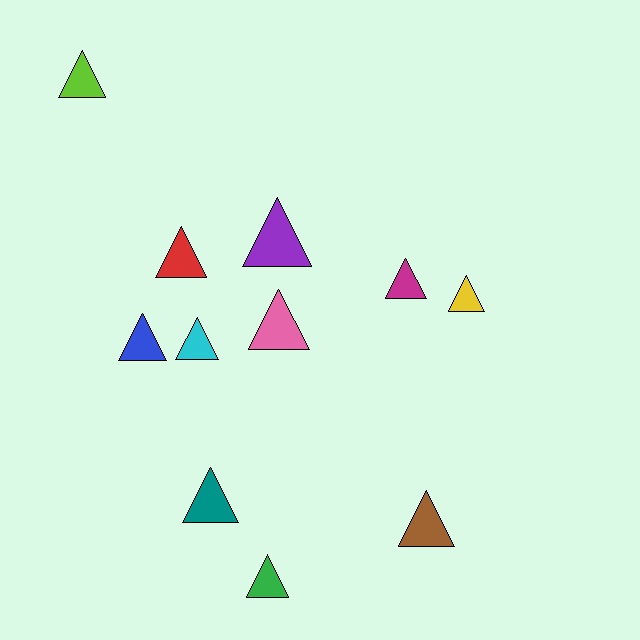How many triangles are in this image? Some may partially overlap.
There are 11 triangles.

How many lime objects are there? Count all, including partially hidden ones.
There is 1 lime object.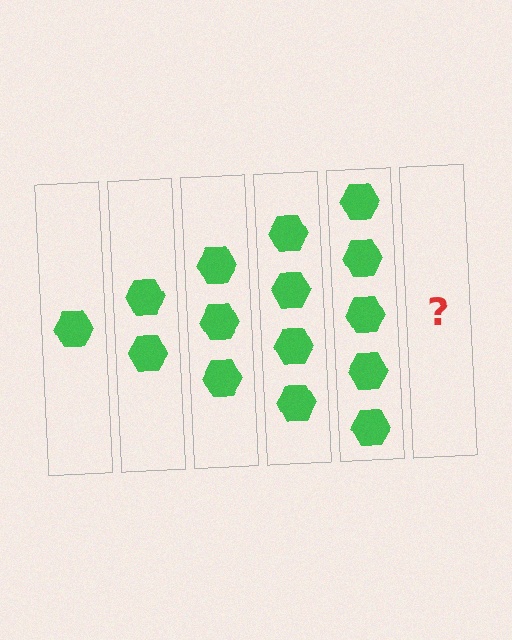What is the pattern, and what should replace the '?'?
The pattern is that each step adds one more hexagon. The '?' should be 6 hexagons.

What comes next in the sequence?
The next element should be 6 hexagons.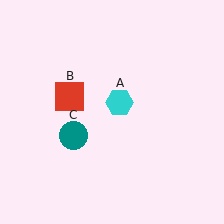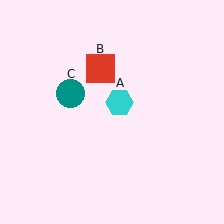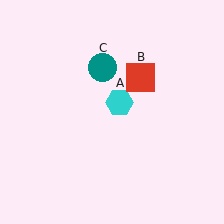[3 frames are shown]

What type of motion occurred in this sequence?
The red square (object B), teal circle (object C) rotated clockwise around the center of the scene.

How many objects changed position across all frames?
2 objects changed position: red square (object B), teal circle (object C).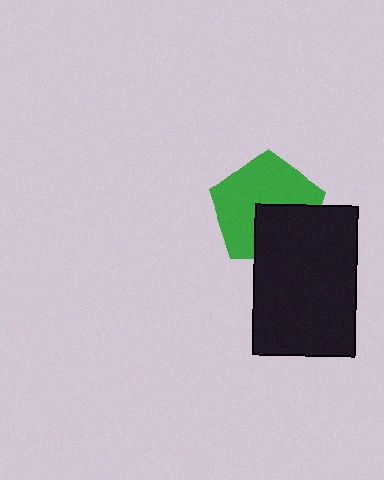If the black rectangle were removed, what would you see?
You would see the complete green pentagon.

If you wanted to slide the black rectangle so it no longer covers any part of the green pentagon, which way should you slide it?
Slide it toward the lower-right — that is the most direct way to separate the two shapes.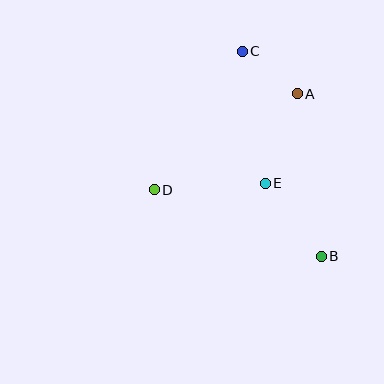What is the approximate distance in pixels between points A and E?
The distance between A and E is approximately 95 pixels.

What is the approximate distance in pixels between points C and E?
The distance between C and E is approximately 134 pixels.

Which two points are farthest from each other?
Points B and C are farthest from each other.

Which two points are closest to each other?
Points A and C are closest to each other.